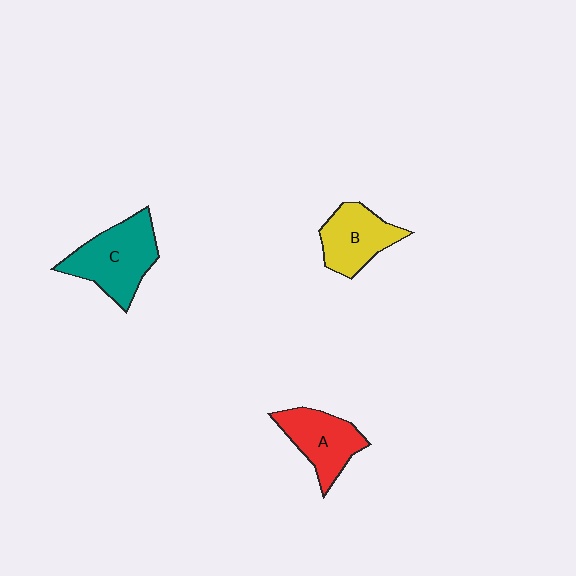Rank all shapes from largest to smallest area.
From largest to smallest: C (teal), A (red), B (yellow).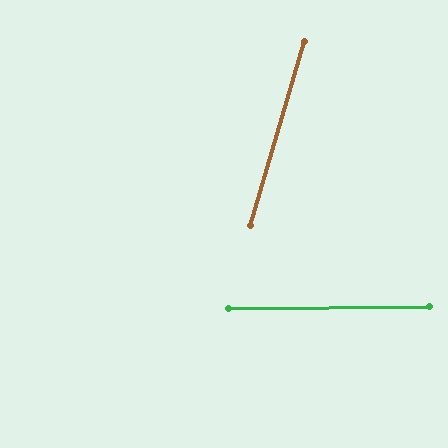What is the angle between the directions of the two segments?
Approximately 73 degrees.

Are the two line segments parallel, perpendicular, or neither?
Neither parallel nor perpendicular — they differ by about 73°.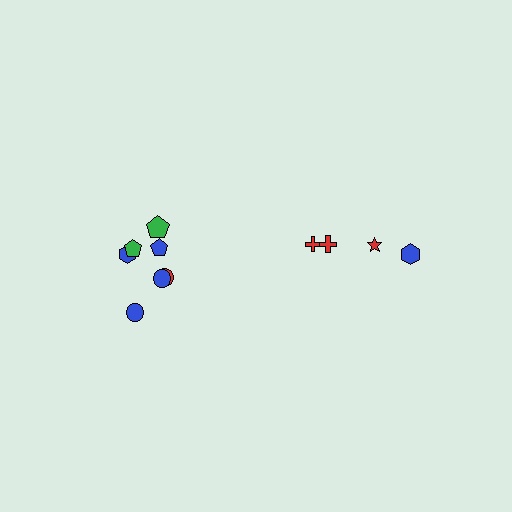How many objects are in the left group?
There are 7 objects.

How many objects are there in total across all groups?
There are 11 objects.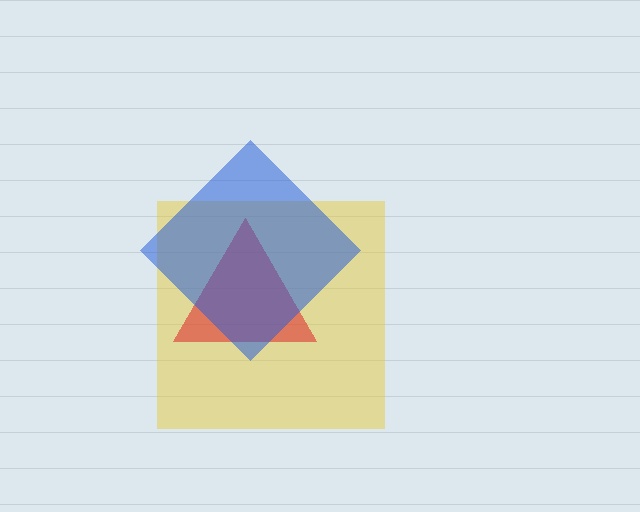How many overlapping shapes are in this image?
There are 3 overlapping shapes in the image.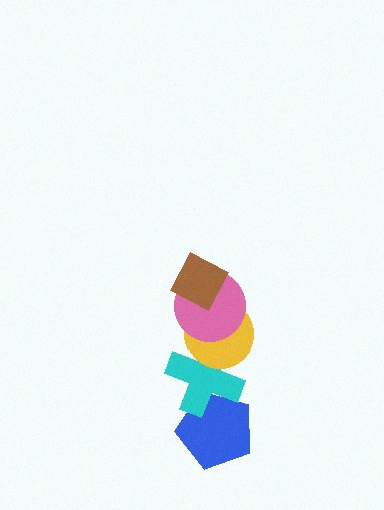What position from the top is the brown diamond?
The brown diamond is 1st from the top.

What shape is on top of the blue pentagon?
The cyan cross is on top of the blue pentagon.